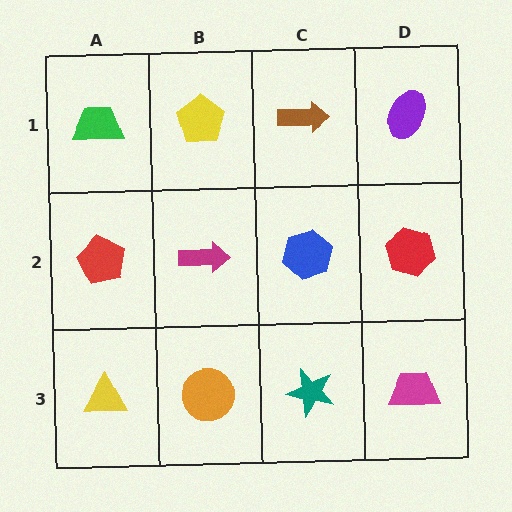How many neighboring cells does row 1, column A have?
2.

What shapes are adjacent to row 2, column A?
A green trapezoid (row 1, column A), a yellow triangle (row 3, column A), a magenta arrow (row 2, column B).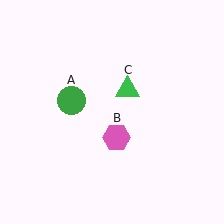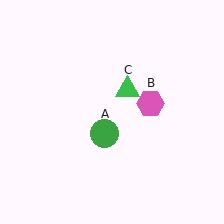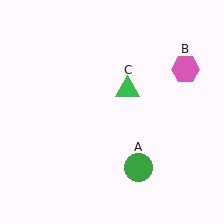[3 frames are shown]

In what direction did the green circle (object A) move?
The green circle (object A) moved down and to the right.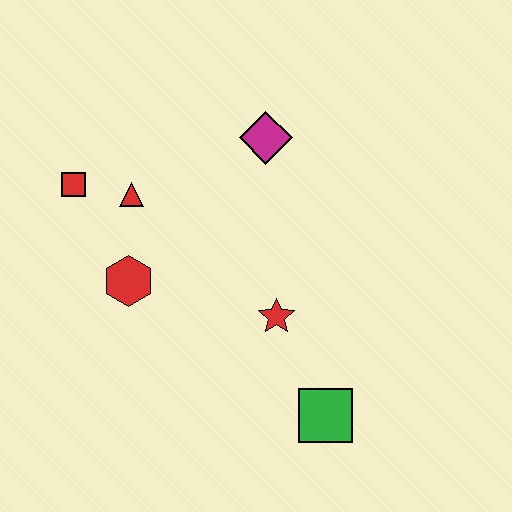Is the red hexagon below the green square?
No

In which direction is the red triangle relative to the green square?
The red triangle is above the green square.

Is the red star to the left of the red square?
No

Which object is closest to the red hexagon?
The red triangle is closest to the red hexagon.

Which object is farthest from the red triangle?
The green square is farthest from the red triangle.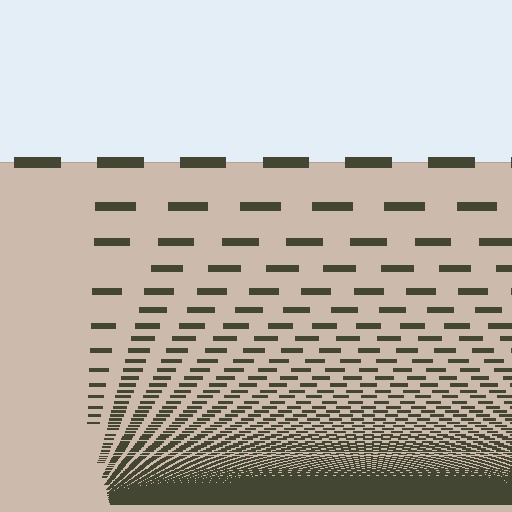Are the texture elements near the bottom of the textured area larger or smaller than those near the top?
Smaller. The gradient is inverted — elements near the bottom are smaller and denser.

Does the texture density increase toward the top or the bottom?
Density increases toward the bottom.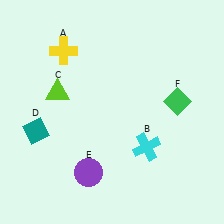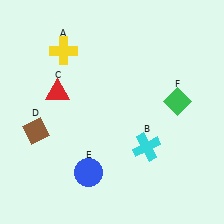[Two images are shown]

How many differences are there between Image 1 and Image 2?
There are 3 differences between the two images.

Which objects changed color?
C changed from lime to red. D changed from teal to brown. E changed from purple to blue.